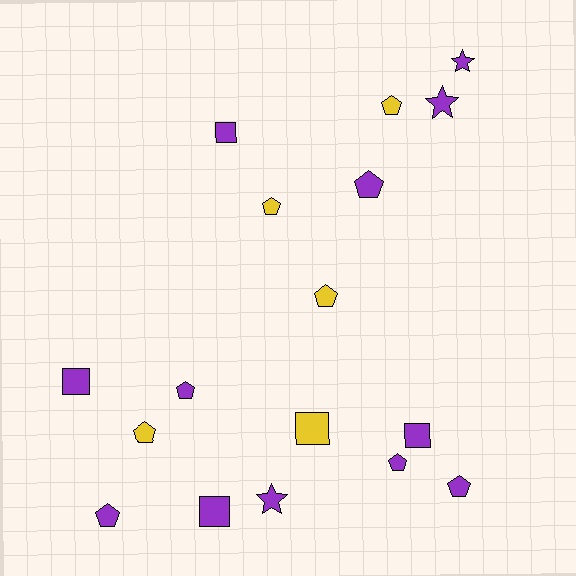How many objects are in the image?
There are 17 objects.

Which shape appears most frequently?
Pentagon, with 9 objects.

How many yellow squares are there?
There is 1 yellow square.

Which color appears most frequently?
Purple, with 12 objects.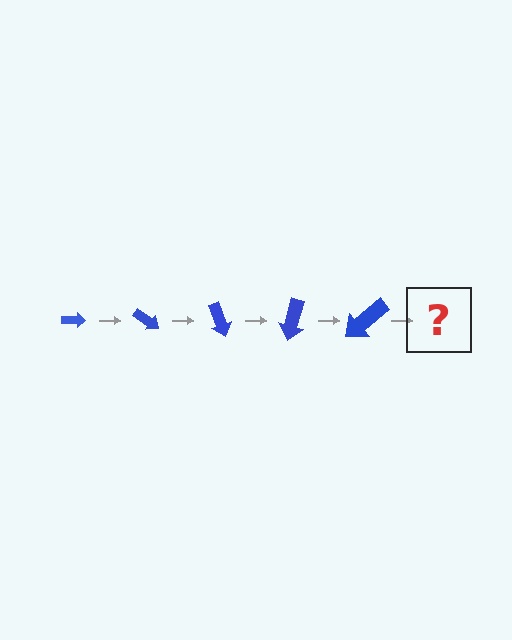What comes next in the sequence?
The next element should be an arrow, larger than the previous one and rotated 175 degrees from the start.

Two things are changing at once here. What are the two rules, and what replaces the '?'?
The two rules are that the arrow grows larger each step and it rotates 35 degrees each step. The '?' should be an arrow, larger than the previous one and rotated 175 degrees from the start.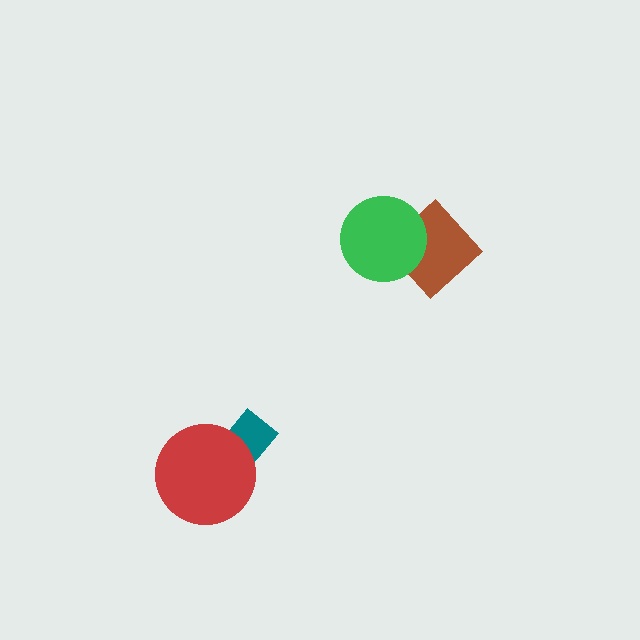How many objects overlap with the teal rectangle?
1 object overlaps with the teal rectangle.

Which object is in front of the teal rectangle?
The red circle is in front of the teal rectangle.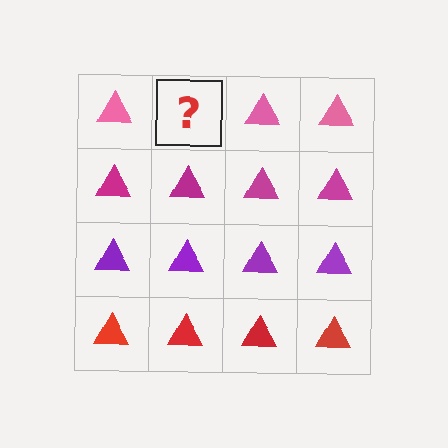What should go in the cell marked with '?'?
The missing cell should contain a pink triangle.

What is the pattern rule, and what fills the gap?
The rule is that each row has a consistent color. The gap should be filled with a pink triangle.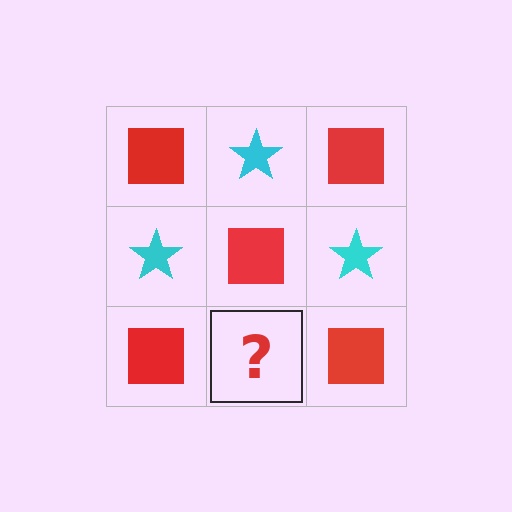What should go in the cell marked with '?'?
The missing cell should contain a cyan star.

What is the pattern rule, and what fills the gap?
The rule is that it alternates red square and cyan star in a checkerboard pattern. The gap should be filled with a cyan star.